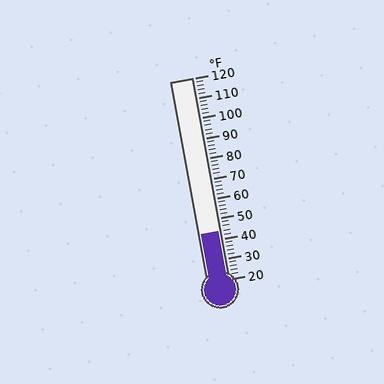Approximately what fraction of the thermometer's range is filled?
The thermometer is filled to approximately 25% of its range.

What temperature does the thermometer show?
The thermometer shows approximately 44°F.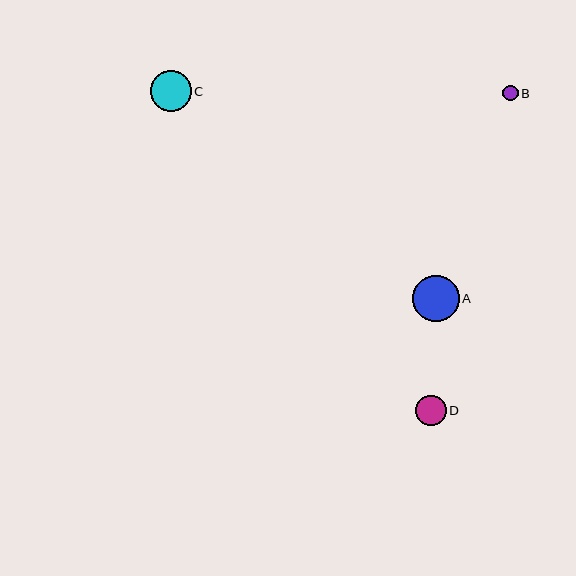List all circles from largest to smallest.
From largest to smallest: A, C, D, B.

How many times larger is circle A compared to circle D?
Circle A is approximately 1.5 times the size of circle D.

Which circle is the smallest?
Circle B is the smallest with a size of approximately 15 pixels.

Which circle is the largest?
Circle A is the largest with a size of approximately 46 pixels.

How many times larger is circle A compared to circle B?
Circle A is approximately 3.0 times the size of circle B.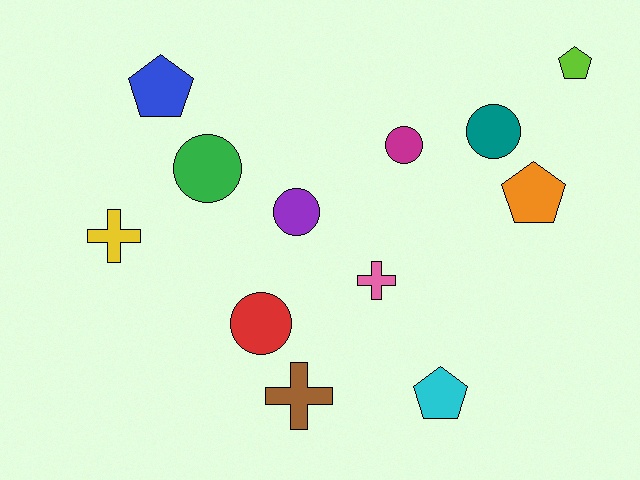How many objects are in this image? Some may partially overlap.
There are 12 objects.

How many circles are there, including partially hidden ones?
There are 5 circles.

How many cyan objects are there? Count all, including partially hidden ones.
There is 1 cyan object.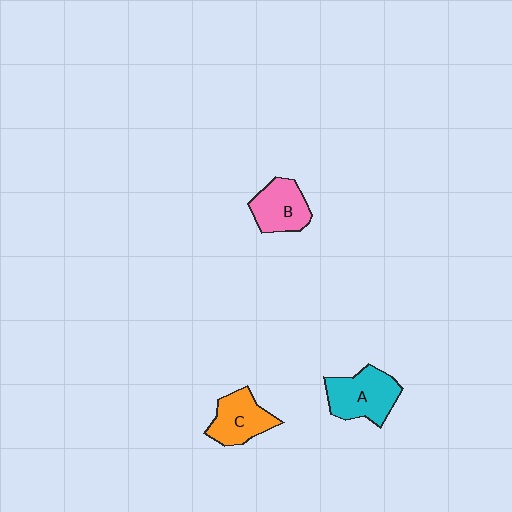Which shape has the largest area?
Shape A (cyan).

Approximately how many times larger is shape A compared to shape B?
Approximately 1.2 times.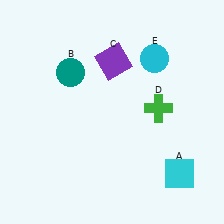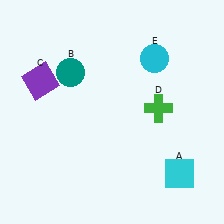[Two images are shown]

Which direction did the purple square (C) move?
The purple square (C) moved left.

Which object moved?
The purple square (C) moved left.